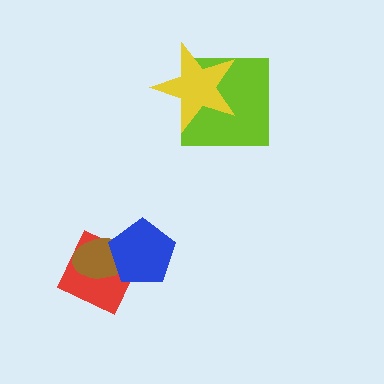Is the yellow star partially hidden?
No, no other shape covers it.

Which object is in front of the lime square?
The yellow star is in front of the lime square.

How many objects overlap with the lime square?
1 object overlaps with the lime square.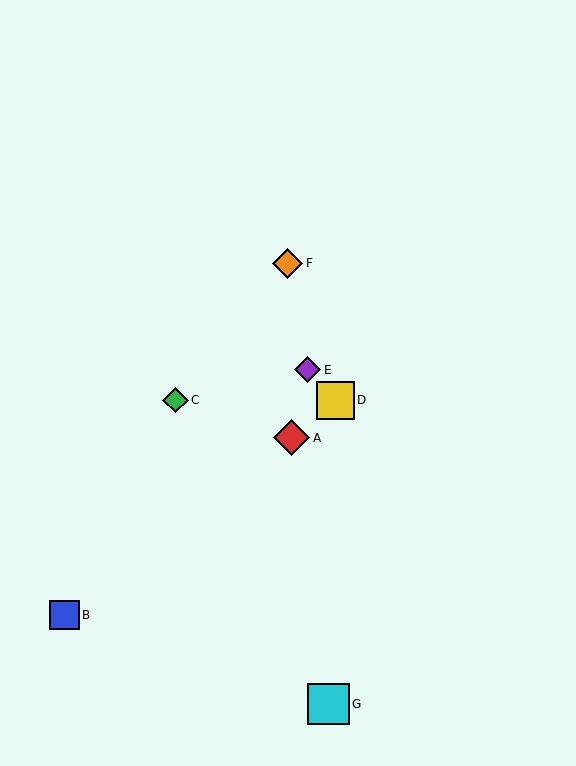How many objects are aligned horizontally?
2 objects (C, D) are aligned horizontally.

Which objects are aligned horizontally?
Objects C, D are aligned horizontally.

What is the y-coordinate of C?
Object C is at y≈400.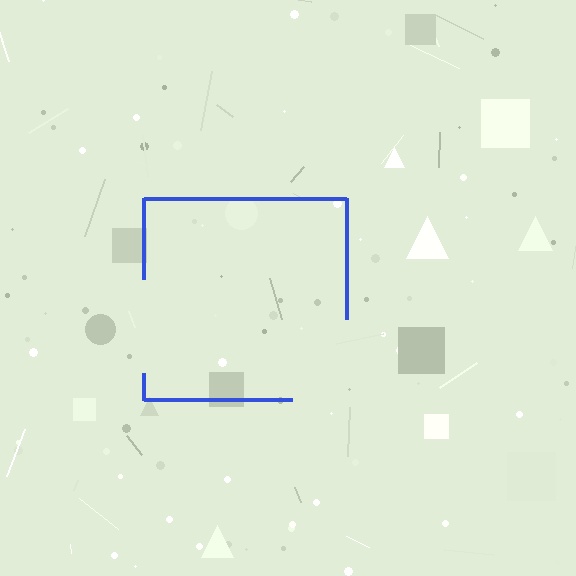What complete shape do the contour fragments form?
The contour fragments form a square.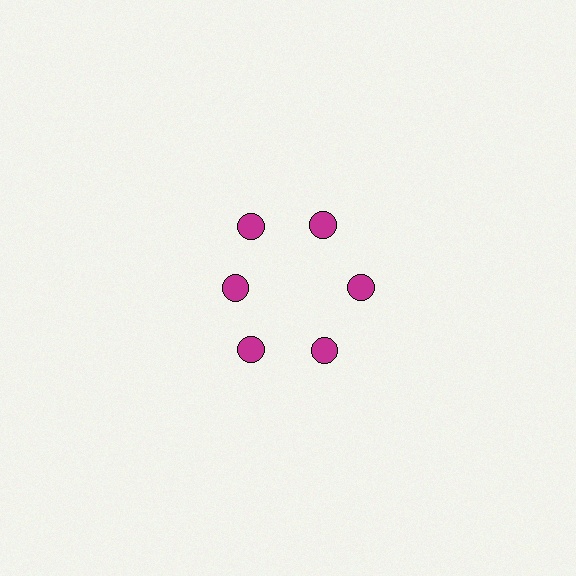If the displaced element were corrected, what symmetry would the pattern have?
It would have 6-fold rotational symmetry — the pattern would map onto itself every 60 degrees.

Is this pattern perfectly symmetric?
No. The 6 magenta circles are arranged in a ring, but one element near the 9 o'clock position is pulled inward toward the center, breaking the 6-fold rotational symmetry.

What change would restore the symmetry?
The symmetry would be restored by moving it outward, back onto the ring so that all 6 circles sit at equal angles and equal distance from the center.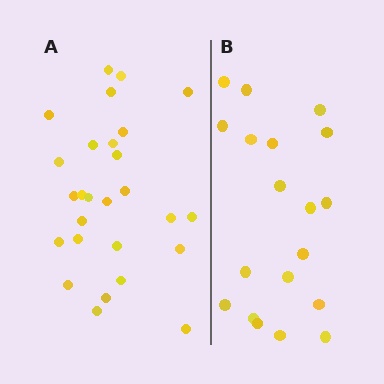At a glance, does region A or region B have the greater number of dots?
Region A (the left region) has more dots.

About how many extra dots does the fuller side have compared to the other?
Region A has roughly 8 or so more dots than region B.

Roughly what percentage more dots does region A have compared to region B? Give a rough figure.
About 40% more.